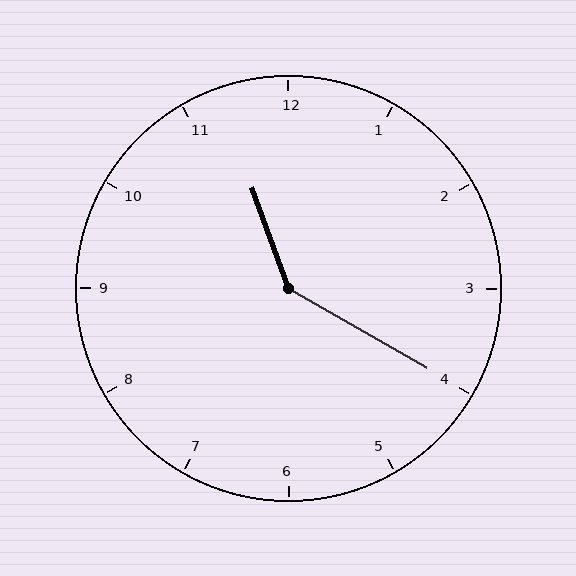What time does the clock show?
11:20.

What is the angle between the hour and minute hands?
Approximately 140 degrees.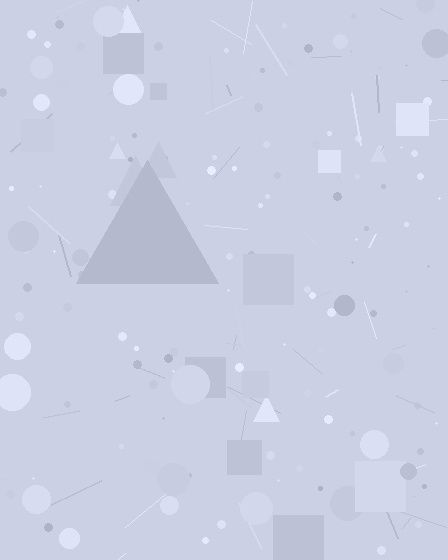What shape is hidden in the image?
A triangle is hidden in the image.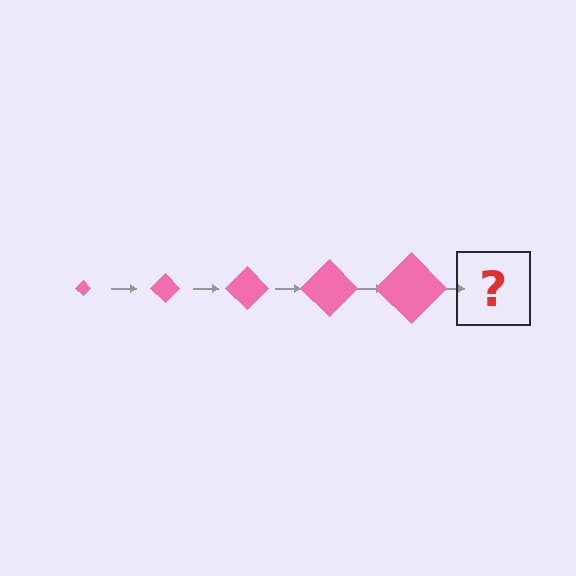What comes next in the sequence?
The next element should be a pink diamond, larger than the previous one.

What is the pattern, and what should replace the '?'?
The pattern is that the diamond gets progressively larger each step. The '?' should be a pink diamond, larger than the previous one.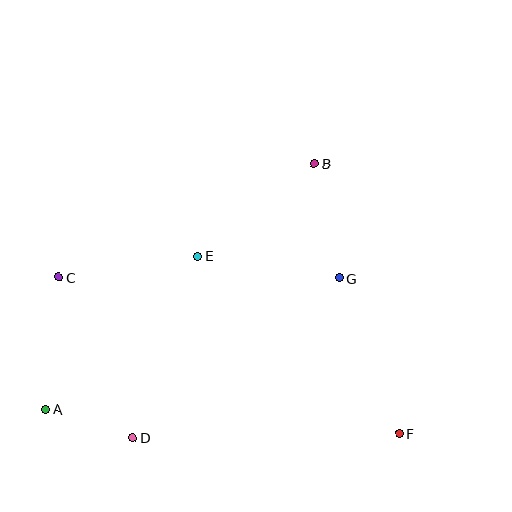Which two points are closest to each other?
Points A and D are closest to each other.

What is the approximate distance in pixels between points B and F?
The distance between B and F is approximately 283 pixels.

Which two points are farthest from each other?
Points C and F are farthest from each other.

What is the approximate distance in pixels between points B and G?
The distance between B and G is approximately 117 pixels.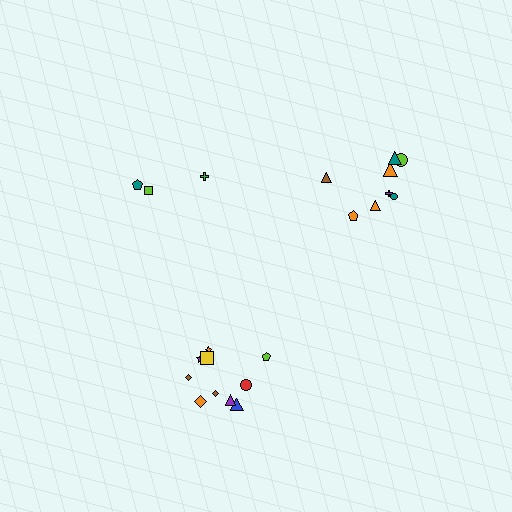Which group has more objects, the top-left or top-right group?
The top-right group.